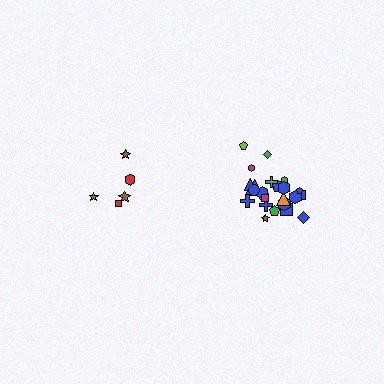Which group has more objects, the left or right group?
The right group.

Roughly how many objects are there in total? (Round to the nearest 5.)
Roughly 30 objects in total.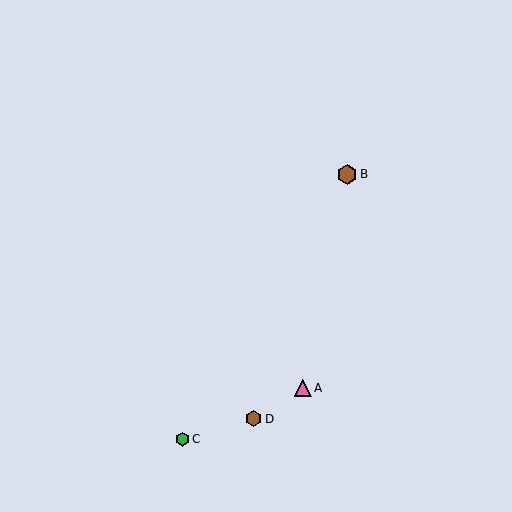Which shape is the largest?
The brown hexagon (labeled B) is the largest.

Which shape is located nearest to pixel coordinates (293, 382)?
The pink triangle (labeled A) at (303, 388) is nearest to that location.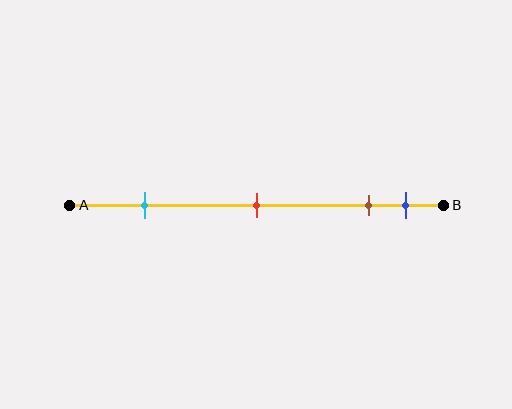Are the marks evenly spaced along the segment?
No, the marks are not evenly spaced.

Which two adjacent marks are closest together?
The brown and blue marks are the closest adjacent pair.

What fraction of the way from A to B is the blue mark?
The blue mark is approximately 90% (0.9) of the way from A to B.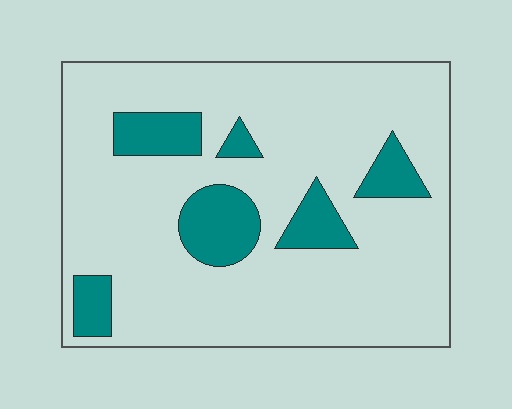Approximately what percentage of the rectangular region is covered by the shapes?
Approximately 15%.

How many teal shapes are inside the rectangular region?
6.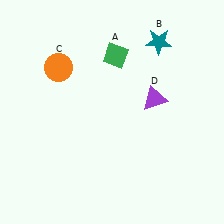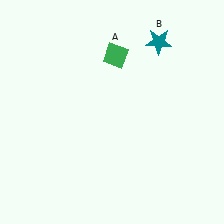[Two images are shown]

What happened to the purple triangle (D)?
The purple triangle (D) was removed in Image 2. It was in the top-right area of Image 1.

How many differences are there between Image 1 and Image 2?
There are 2 differences between the two images.